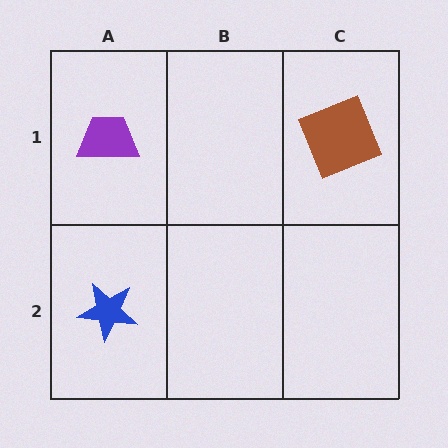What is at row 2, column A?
A blue star.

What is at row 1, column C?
A brown square.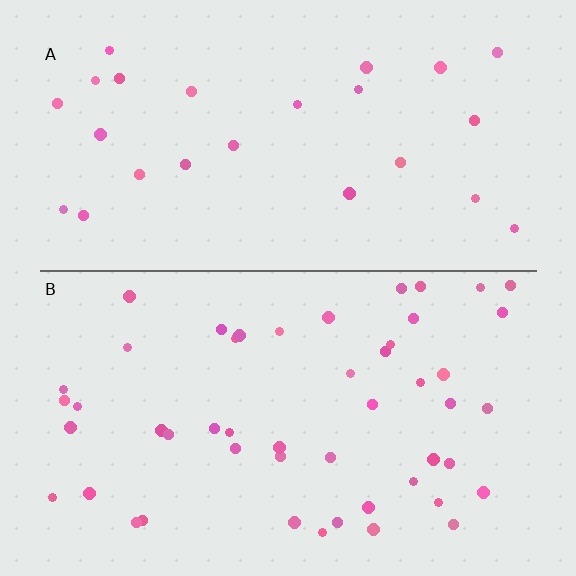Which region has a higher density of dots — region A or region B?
B (the bottom).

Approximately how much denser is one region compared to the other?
Approximately 2.0× — region B over region A.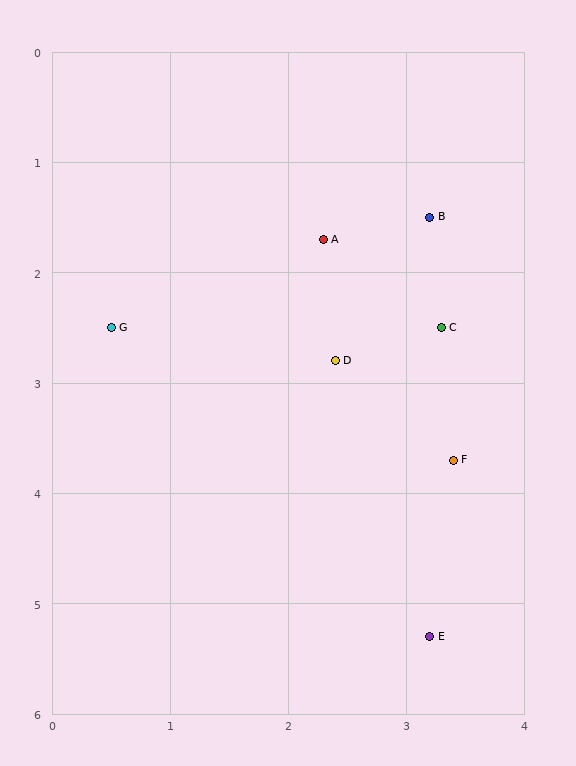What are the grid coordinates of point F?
Point F is at approximately (3.4, 3.7).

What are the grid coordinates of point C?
Point C is at approximately (3.3, 2.5).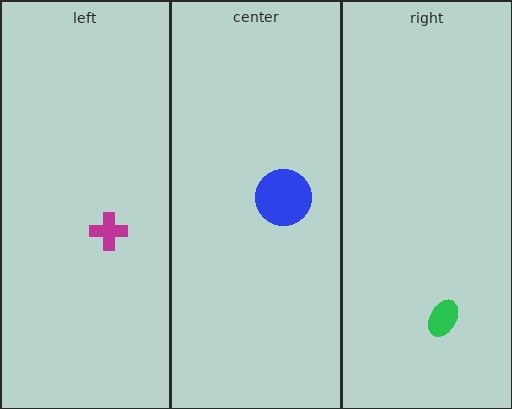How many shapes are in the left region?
1.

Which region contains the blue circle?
The center region.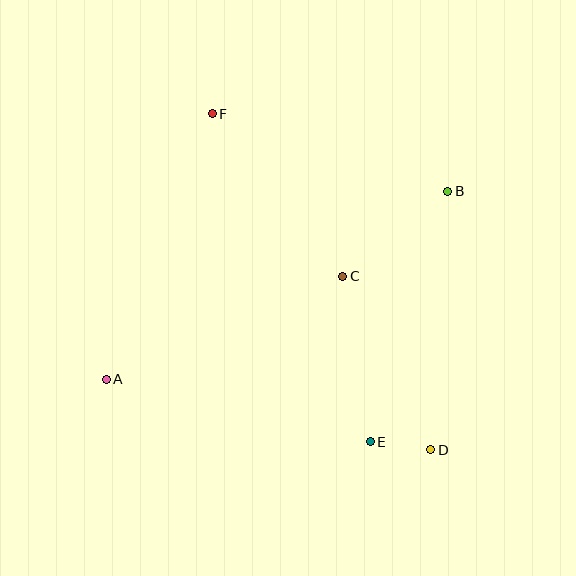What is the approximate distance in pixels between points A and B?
The distance between A and B is approximately 390 pixels.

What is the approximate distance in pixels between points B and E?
The distance between B and E is approximately 262 pixels.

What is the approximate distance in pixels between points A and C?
The distance between A and C is approximately 258 pixels.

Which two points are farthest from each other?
Points D and F are farthest from each other.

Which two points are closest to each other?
Points D and E are closest to each other.